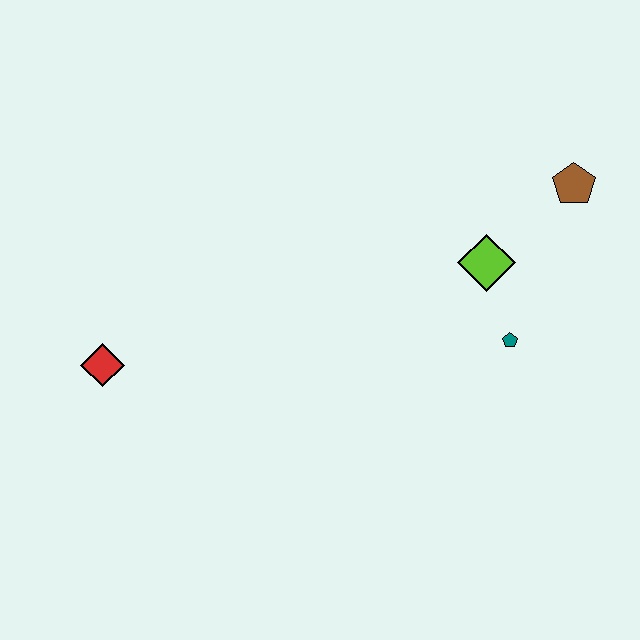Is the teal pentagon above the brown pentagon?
No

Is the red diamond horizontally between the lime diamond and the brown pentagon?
No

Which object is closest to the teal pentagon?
The lime diamond is closest to the teal pentagon.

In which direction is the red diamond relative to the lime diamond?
The red diamond is to the left of the lime diamond.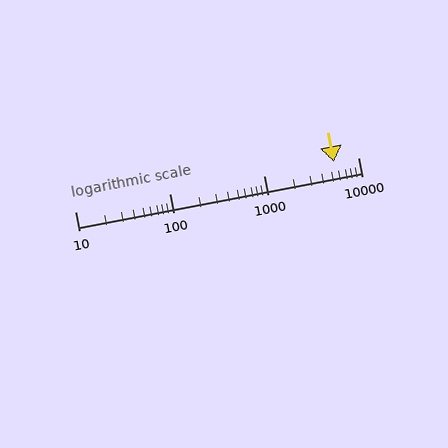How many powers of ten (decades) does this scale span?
The scale spans 3 decades, from 10 to 10000.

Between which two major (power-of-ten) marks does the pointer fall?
The pointer is between 1000 and 10000.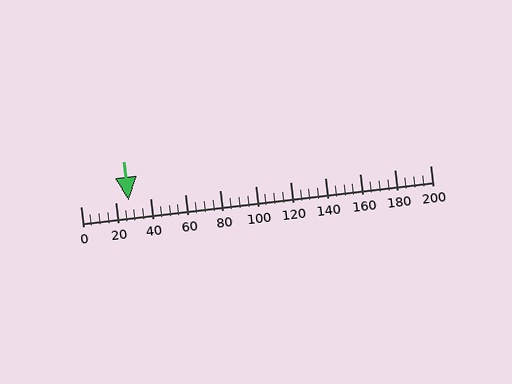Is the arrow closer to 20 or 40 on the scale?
The arrow is closer to 20.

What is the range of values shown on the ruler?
The ruler shows values from 0 to 200.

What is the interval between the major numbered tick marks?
The major tick marks are spaced 20 units apart.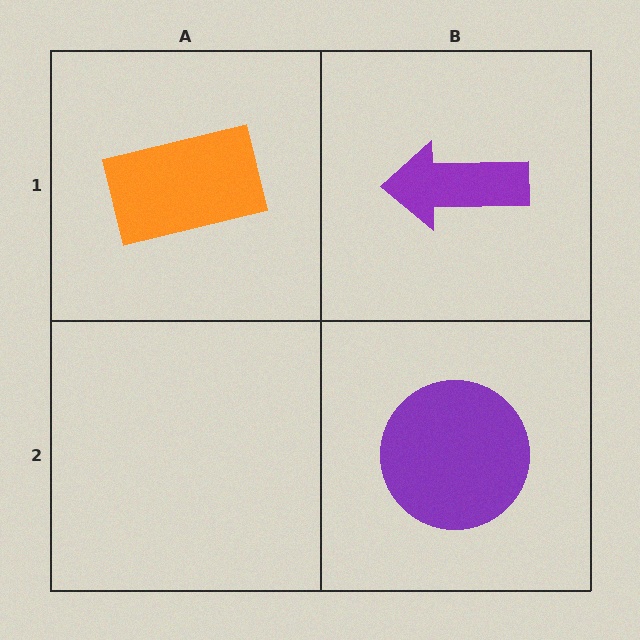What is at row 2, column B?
A purple circle.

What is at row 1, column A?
An orange rectangle.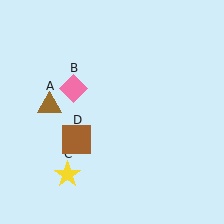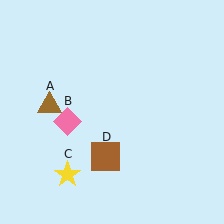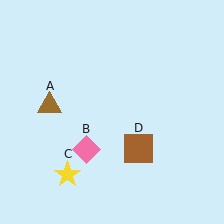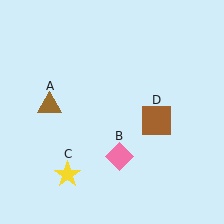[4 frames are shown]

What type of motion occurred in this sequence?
The pink diamond (object B), brown square (object D) rotated counterclockwise around the center of the scene.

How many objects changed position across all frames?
2 objects changed position: pink diamond (object B), brown square (object D).